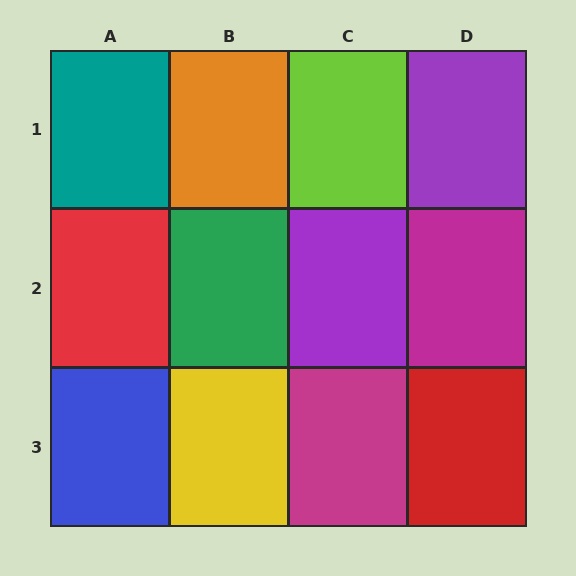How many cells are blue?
1 cell is blue.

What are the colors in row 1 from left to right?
Teal, orange, lime, purple.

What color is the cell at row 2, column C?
Purple.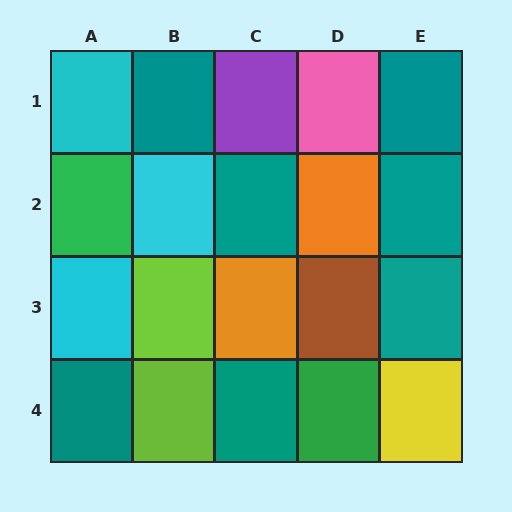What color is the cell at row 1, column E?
Teal.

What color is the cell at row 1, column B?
Teal.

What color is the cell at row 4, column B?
Lime.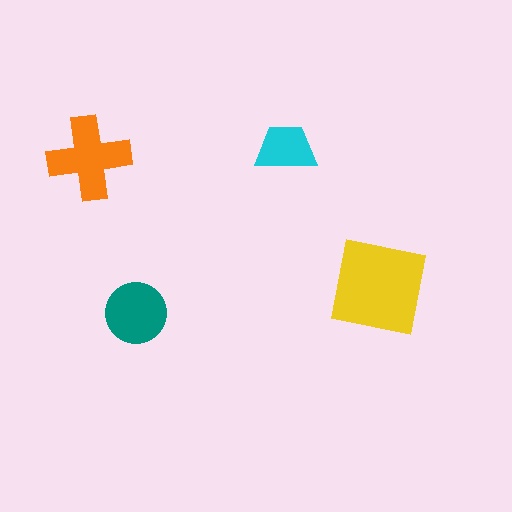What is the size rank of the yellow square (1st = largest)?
1st.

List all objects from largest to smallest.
The yellow square, the orange cross, the teal circle, the cyan trapezoid.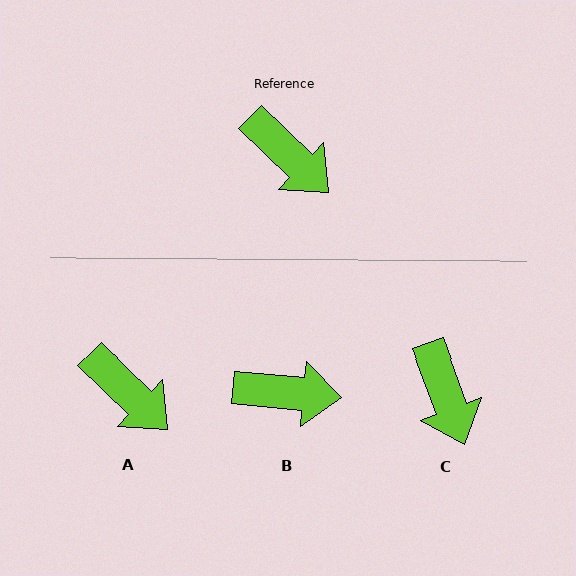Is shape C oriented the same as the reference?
No, it is off by about 26 degrees.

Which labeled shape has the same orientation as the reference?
A.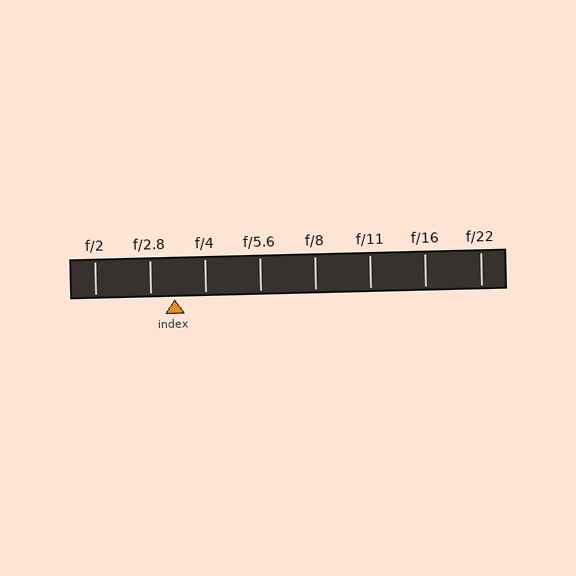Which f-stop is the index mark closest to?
The index mark is closest to f/2.8.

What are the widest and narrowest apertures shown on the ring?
The widest aperture shown is f/2 and the narrowest is f/22.